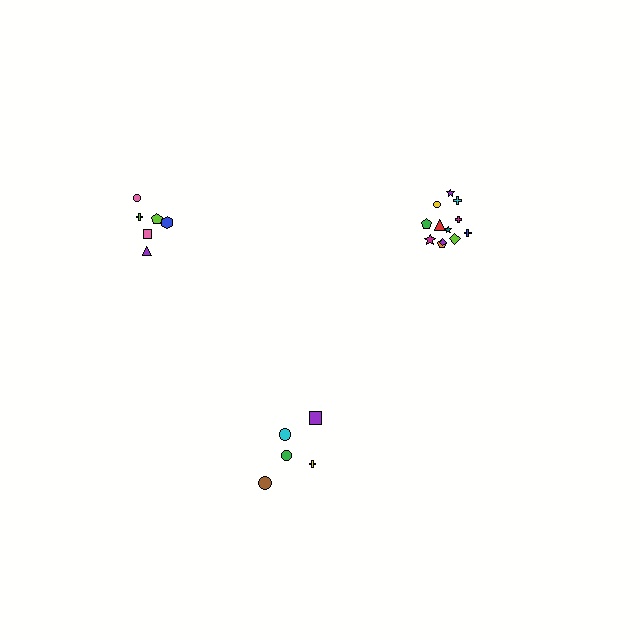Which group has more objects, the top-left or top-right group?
The top-right group.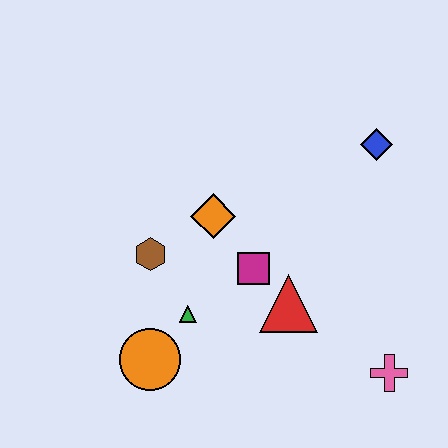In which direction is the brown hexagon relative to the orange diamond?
The brown hexagon is to the left of the orange diamond.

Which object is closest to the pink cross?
The red triangle is closest to the pink cross.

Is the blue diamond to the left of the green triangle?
No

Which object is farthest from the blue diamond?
The orange circle is farthest from the blue diamond.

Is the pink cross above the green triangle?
No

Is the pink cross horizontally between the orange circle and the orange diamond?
No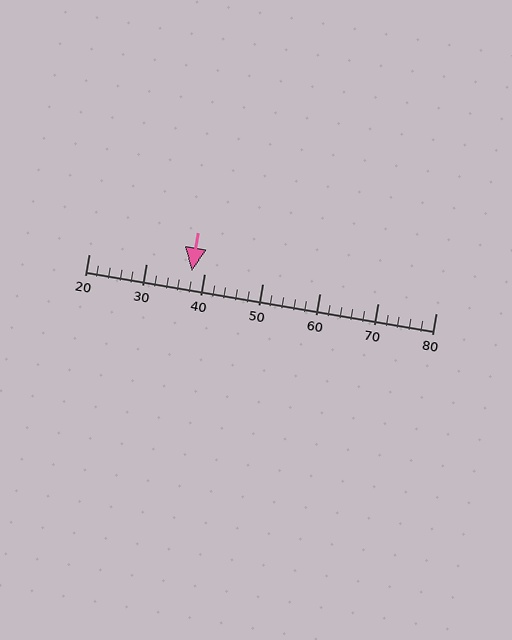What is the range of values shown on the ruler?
The ruler shows values from 20 to 80.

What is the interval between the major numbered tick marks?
The major tick marks are spaced 10 units apart.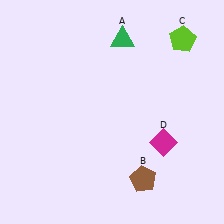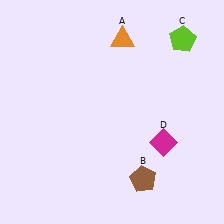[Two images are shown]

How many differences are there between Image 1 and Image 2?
There is 1 difference between the two images.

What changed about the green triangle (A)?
In Image 1, A is green. In Image 2, it changed to orange.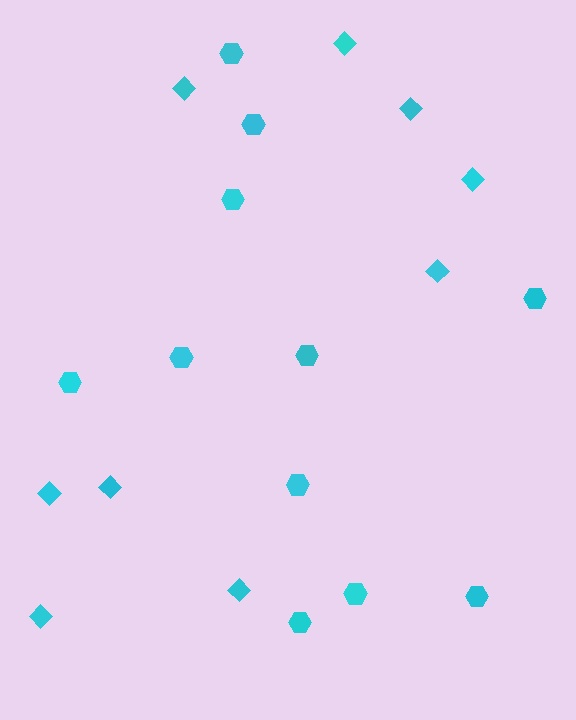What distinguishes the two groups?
There are 2 groups: one group of hexagons (11) and one group of diamonds (9).